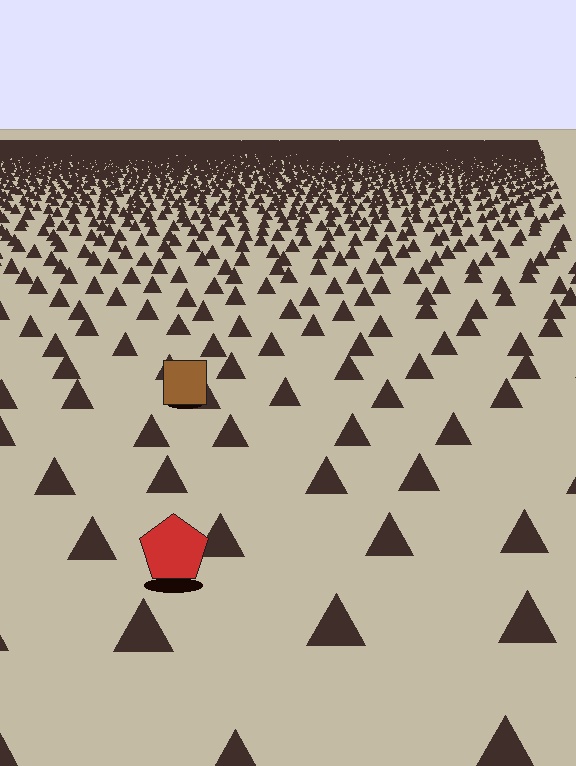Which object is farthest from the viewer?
The brown square is farthest from the viewer. It appears smaller and the ground texture around it is denser.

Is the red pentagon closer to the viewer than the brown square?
Yes. The red pentagon is closer — you can tell from the texture gradient: the ground texture is coarser near it.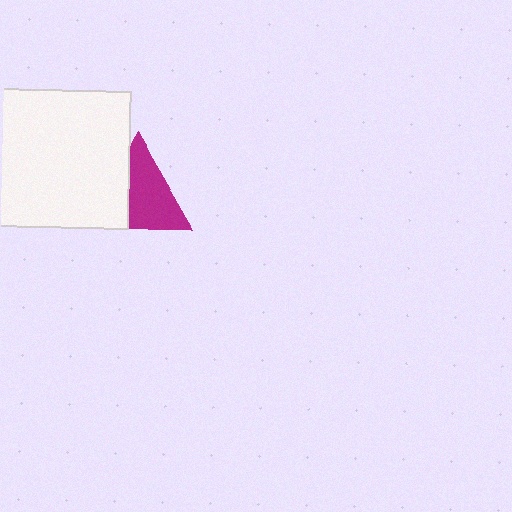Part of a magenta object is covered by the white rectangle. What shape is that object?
It is a triangle.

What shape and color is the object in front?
The object in front is a white rectangle.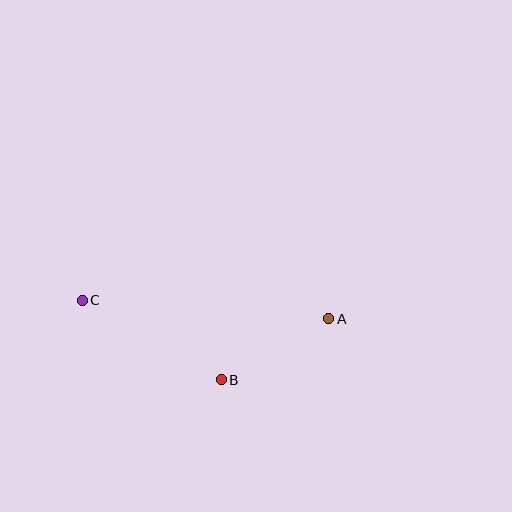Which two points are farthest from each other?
Points A and C are farthest from each other.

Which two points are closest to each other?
Points A and B are closest to each other.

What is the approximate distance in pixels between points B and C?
The distance between B and C is approximately 160 pixels.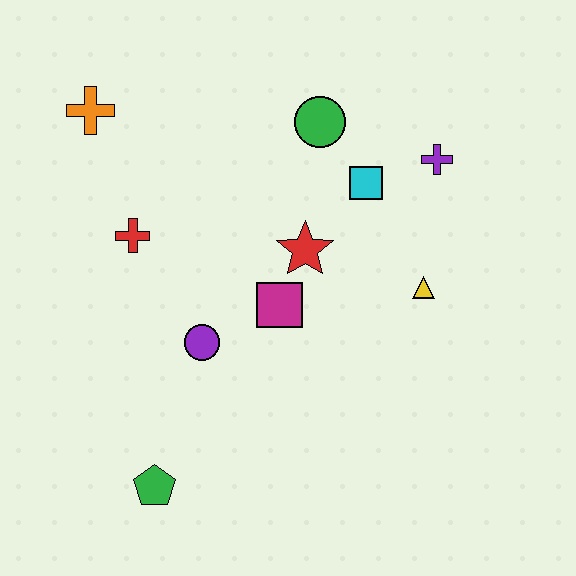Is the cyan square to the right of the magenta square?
Yes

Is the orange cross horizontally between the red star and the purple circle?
No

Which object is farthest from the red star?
The green pentagon is farthest from the red star.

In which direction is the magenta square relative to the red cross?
The magenta square is to the right of the red cross.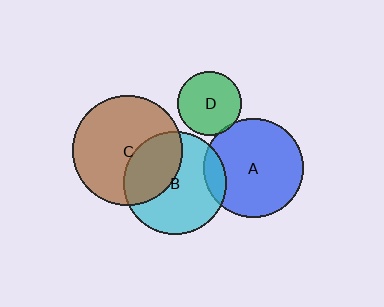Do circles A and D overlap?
Yes.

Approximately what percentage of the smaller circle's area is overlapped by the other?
Approximately 5%.